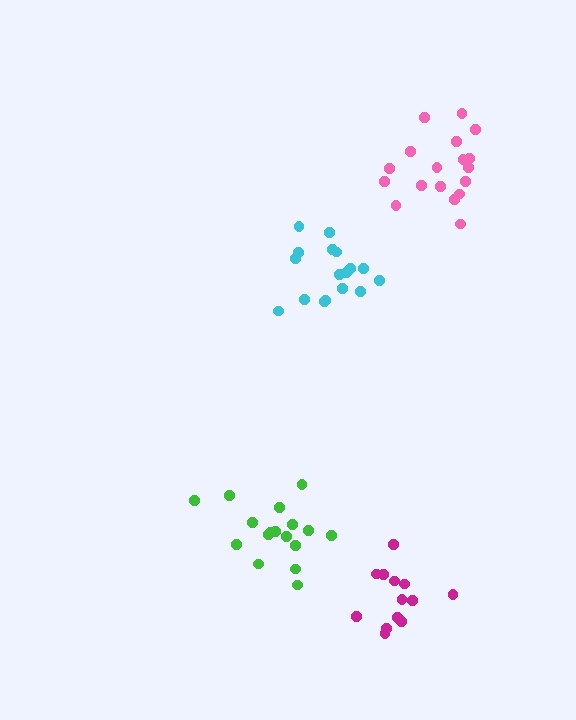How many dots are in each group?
Group 1: 18 dots, Group 2: 17 dots, Group 3: 17 dots, Group 4: 13 dots (65 total).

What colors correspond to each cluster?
The clusters are colored: pink, green, cyan, magenta.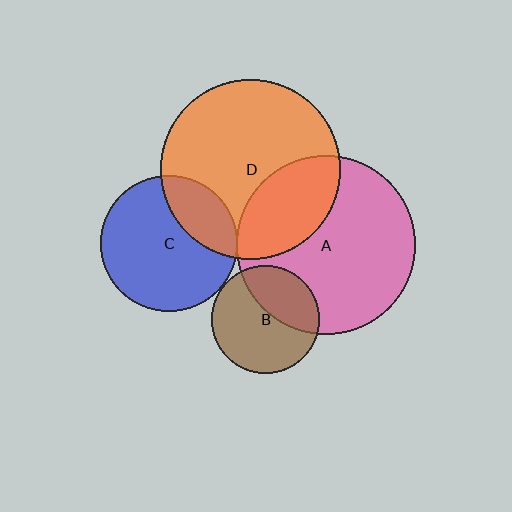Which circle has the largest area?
Circle D (orange).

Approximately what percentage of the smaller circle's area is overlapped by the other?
Approximately 35%.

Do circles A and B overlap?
Yes.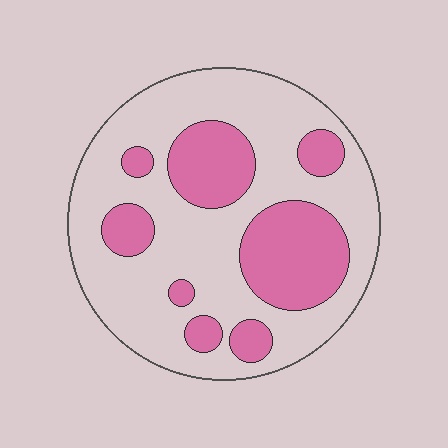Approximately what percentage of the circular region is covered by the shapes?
Approximately 30%.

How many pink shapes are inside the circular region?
8.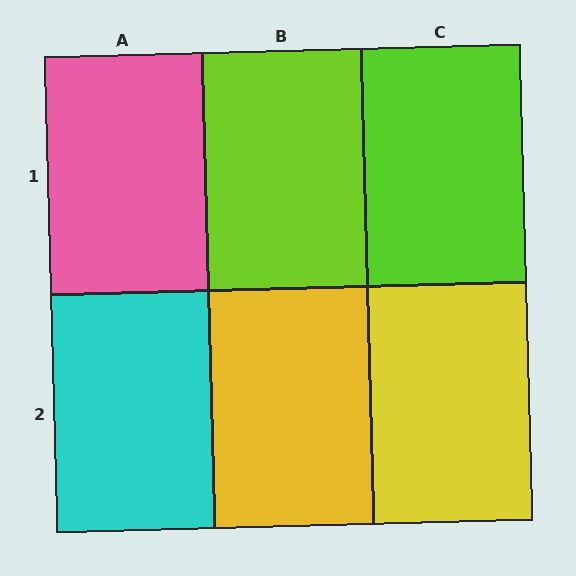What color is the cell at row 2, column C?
Yellow.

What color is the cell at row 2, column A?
Cyan.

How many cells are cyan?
1 cell is cyan.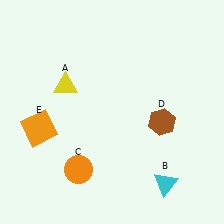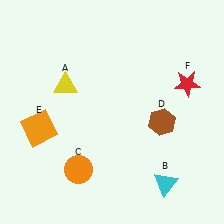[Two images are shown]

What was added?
A red star (F) was added in Image 2.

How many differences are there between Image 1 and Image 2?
There is 1 difference between the two images.